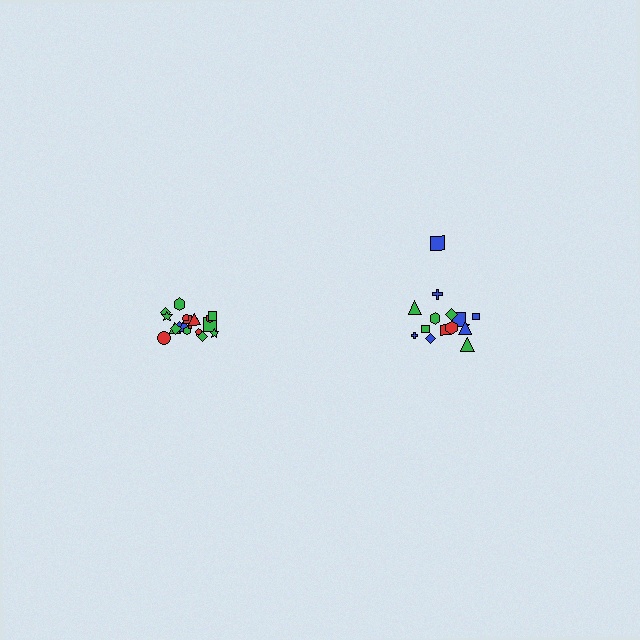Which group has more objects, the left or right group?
The left group.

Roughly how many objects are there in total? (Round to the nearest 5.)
Roughly 35 objects in total.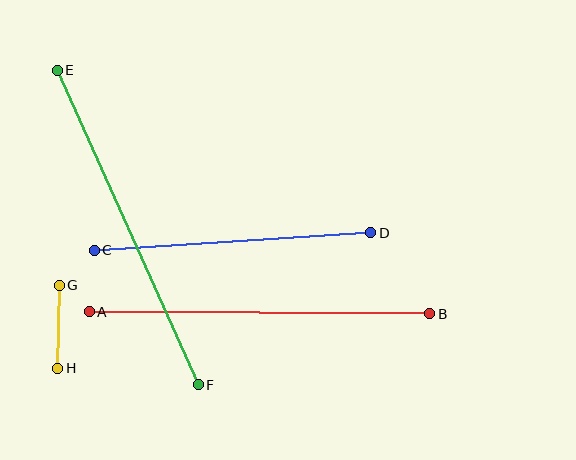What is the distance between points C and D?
The distance is approximately 277 pixels.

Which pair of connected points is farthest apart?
Points E and F are farthest apart.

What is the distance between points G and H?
The distance is approximately 83 pixels.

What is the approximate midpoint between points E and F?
The midpoint is at approximately (128, 228) pixels.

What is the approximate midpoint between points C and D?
The midpoint is at approximately (232, 241) pixels.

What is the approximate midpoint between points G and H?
The midpoint is at approximately (59, 327) pixels.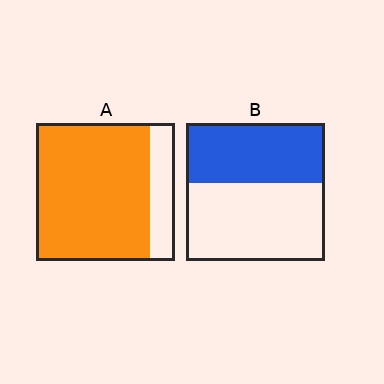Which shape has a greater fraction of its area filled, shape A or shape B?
Shape A.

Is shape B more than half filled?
No.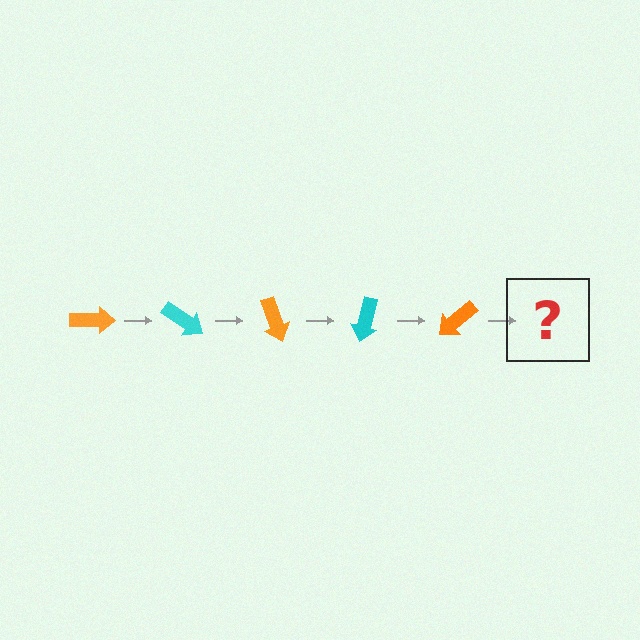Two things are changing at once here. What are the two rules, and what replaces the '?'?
The two rules are that it rotates 35 degrees each step and the color cycles through orange and cyan. The '?' should be a cyan arrow, rotated 175 degrees from the start.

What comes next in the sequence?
The next element should be a cyan arrow, rotated 175 degrees from the start.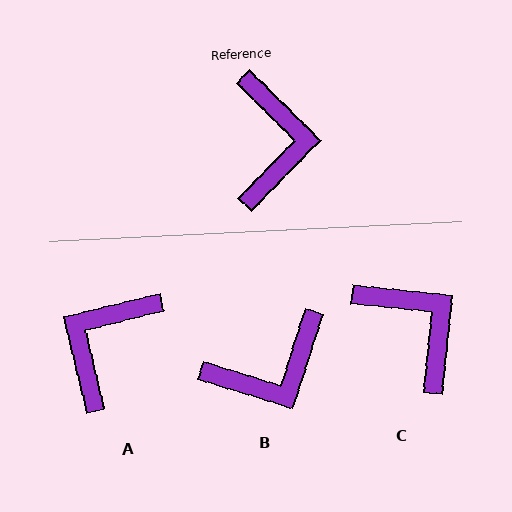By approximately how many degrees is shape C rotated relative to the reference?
Approximately 39 degrees counter-clockwise.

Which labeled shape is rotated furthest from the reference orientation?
A, about 148 degrees away.